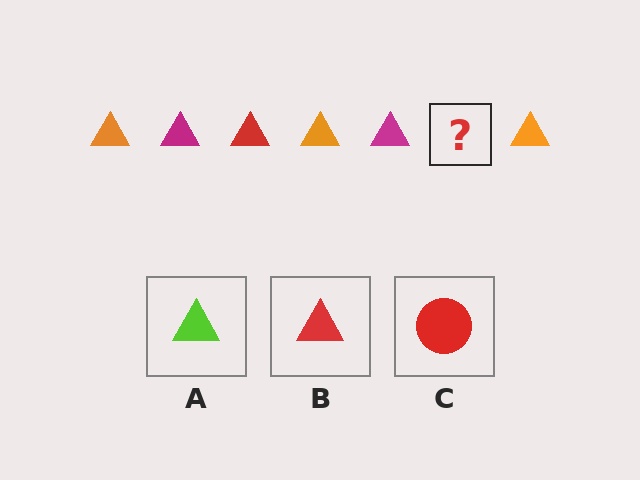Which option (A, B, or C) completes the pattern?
B.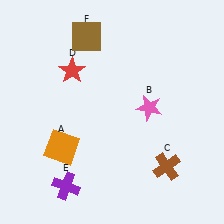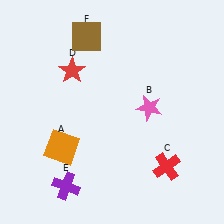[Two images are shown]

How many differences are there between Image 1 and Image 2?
There is 1 difference between the two images.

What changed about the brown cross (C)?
In Image 1, C is brown. In Image 2, it changed to red.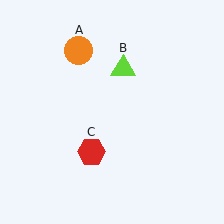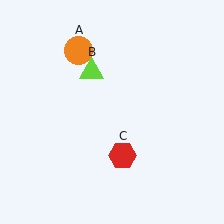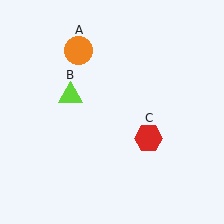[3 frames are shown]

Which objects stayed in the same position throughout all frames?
Orange circle (object A) remained stationary.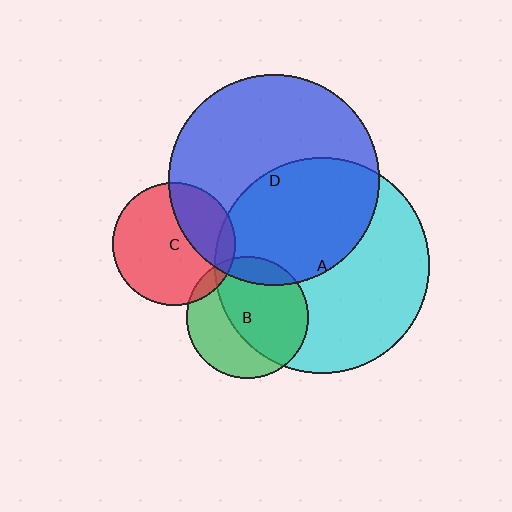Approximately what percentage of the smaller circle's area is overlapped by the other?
Approximately 10%.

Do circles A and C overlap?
Yes.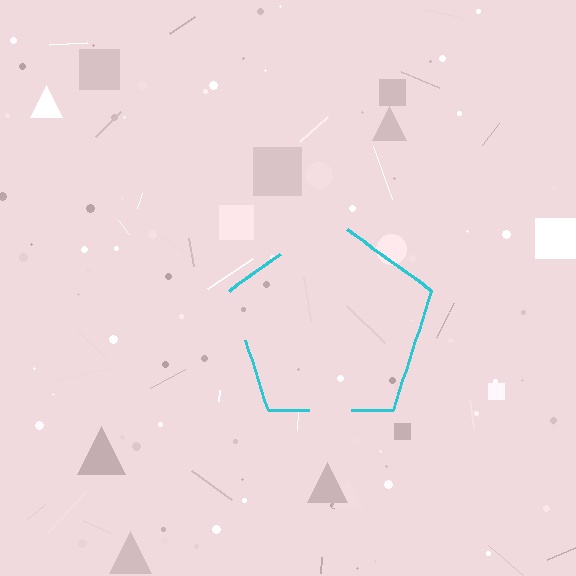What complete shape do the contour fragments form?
The contour fragments form a pentagon.